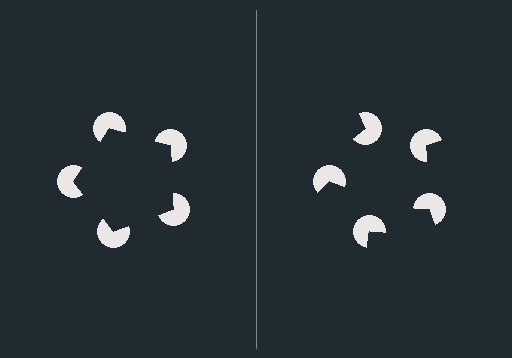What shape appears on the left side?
An illusory pentagon.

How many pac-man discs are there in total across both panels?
10 — 5 on each side.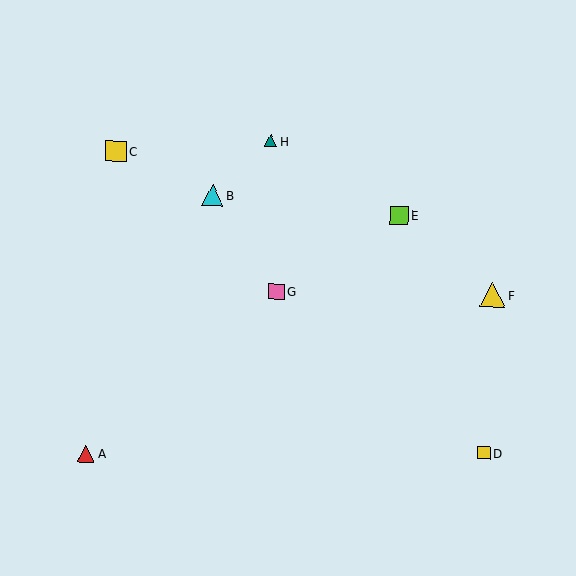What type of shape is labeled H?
Shape H is a teal triangle.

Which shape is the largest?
The yellow triangle (labeled F) is the largest.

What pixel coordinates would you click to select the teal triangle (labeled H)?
Click at (271, 141) to select the teal triangle H.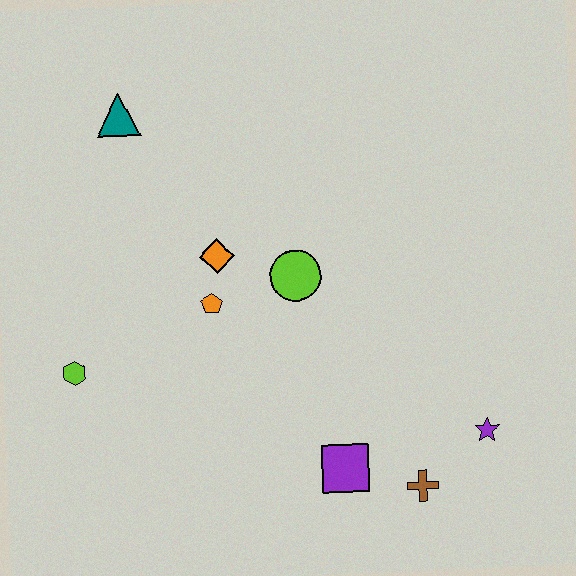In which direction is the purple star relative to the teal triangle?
The purple star is to the right of the teal triangle.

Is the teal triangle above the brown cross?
Yes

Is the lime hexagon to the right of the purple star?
No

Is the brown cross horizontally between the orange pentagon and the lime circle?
No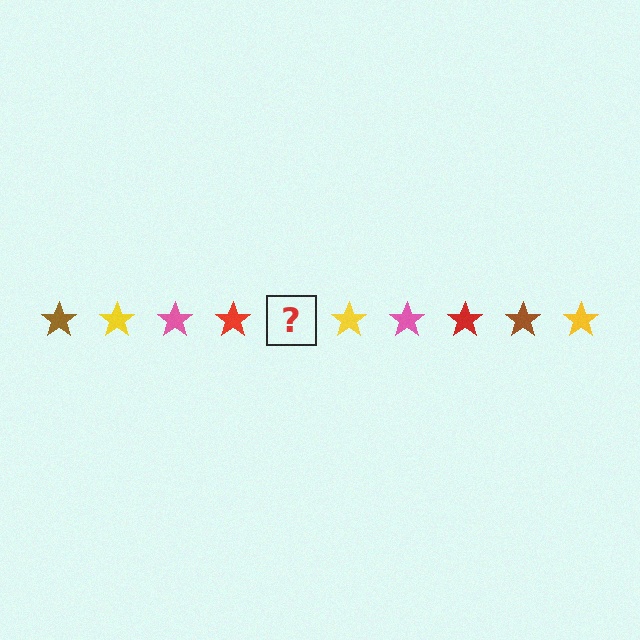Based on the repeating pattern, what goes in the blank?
The blank should be a brown star.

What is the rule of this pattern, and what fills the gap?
The rule is that the pattern cycles through brown, yellow, pink, red stars. The gap should be filled with a brown star.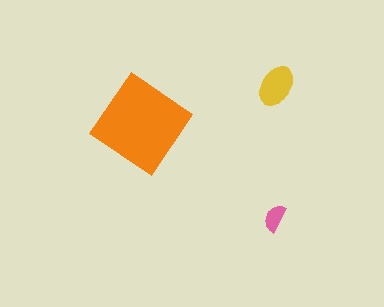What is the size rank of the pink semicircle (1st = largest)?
3rd.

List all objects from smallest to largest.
The pink semicircle, the yellow ellipse, the orange diamond.